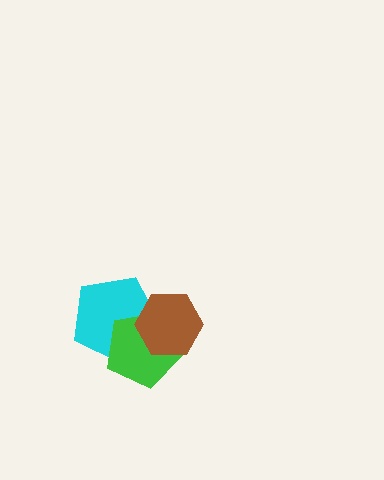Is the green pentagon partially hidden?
Yes, it is partially covered by another shape.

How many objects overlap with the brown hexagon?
2 objects overlap with the brown hexagon.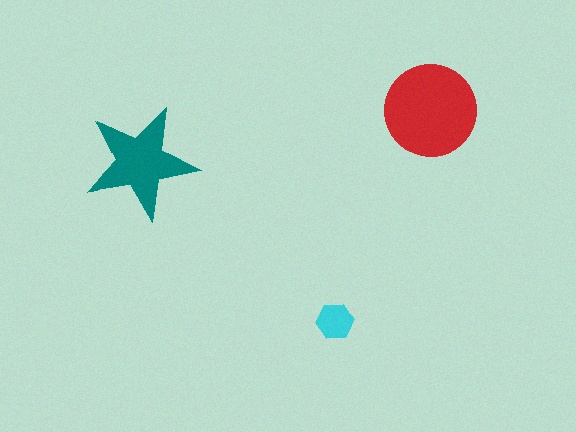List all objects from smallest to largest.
The cyan hexagon, the teal star, the red circle.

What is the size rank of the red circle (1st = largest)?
1st.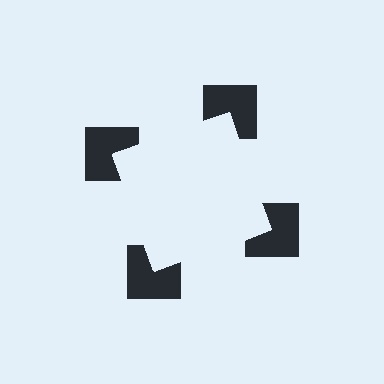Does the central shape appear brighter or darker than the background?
It typically appears slightly brighter than the background, even though no actual brightness change is drawn.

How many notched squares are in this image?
There are 4 — one at each vertex of the illusory square.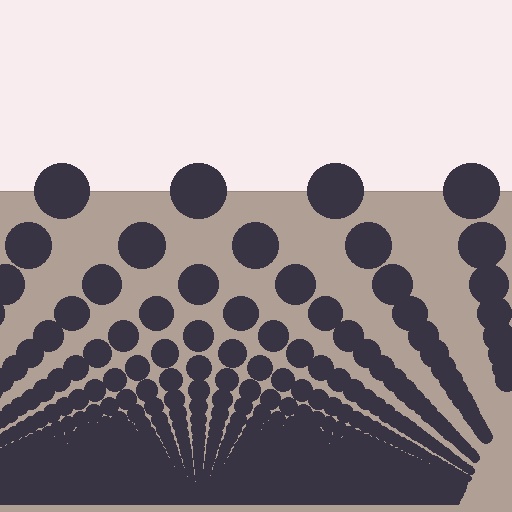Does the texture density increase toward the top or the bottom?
Density increases toward the bottom.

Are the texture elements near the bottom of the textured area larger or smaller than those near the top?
Smaller. The gradient is inverted — elements near the bottom are smaller and denser.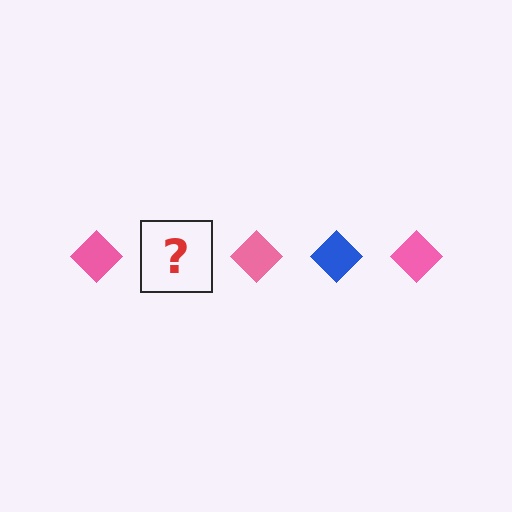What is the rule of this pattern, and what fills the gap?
The rule is that the pattern cycles through pink, blue diamonds. The gap should be filled with a blue diamond.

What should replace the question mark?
The question mark should be replaced with a blue diamond.